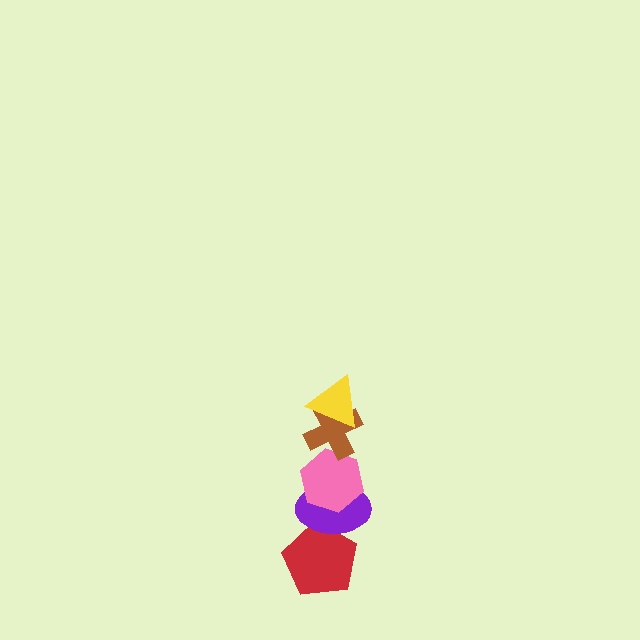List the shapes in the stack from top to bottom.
From top to bottom: the yellow triangle, the brown cross, the pink hexagon, the purple ellipse, the red pentagon.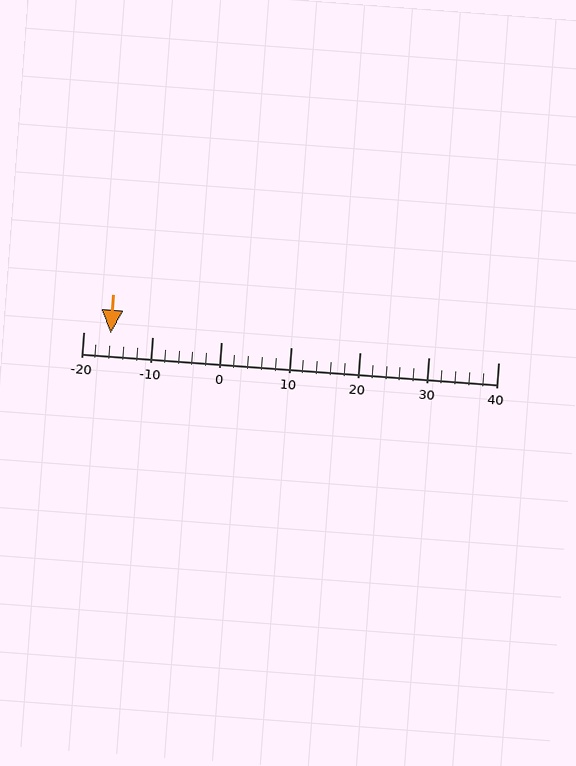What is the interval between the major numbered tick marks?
The major tick marks are spaced 10 units apart.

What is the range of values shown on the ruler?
The ruler shows values from -20 to 40.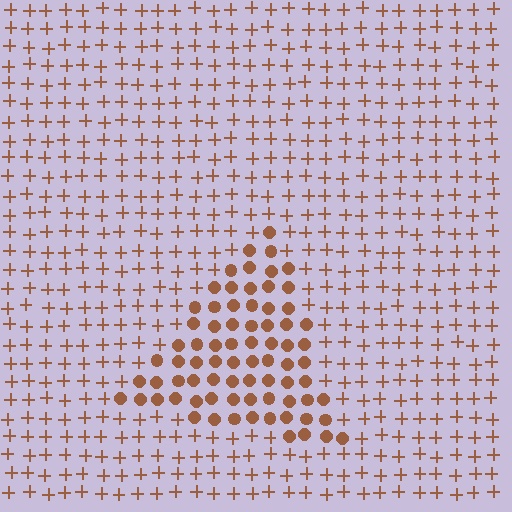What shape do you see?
I see a triangle.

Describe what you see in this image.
The image is filled with small brown elements arranged in a uniform grid. A triangle-shaped region contains circles, while the surrounding area contains plus signs. The boundary is defined purely by the change in element shape.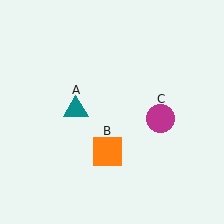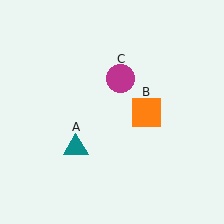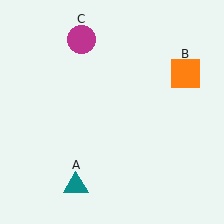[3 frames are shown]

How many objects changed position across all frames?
3 objects changed position: teal triangle (object A), orange square (object B), magenta circle (object C).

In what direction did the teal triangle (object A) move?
The teal triangle (object A) moved down.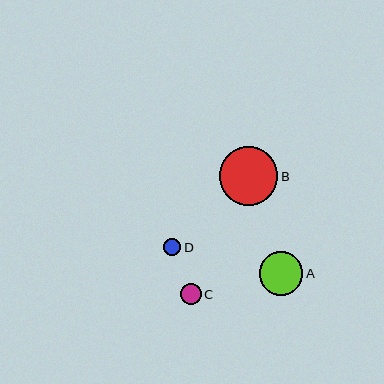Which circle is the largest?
Circle B is the largest with a size of approximately 59 pixels.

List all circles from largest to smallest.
From largest to smallest: B, A, C, D.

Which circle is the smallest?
Circle D is the smallest with a size of approximately 17 pixels.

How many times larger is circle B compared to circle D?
Circle B is approximately 3.4 times the size of circle D.